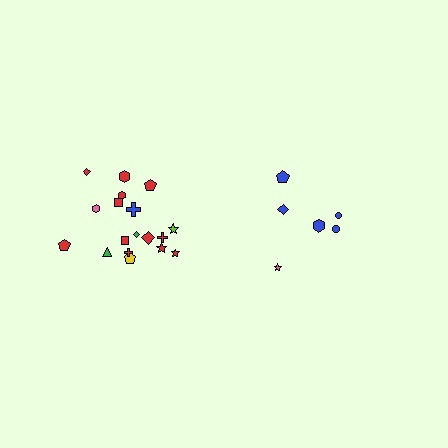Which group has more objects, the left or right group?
The left group.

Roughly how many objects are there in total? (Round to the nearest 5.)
Roughly 25 objects in total.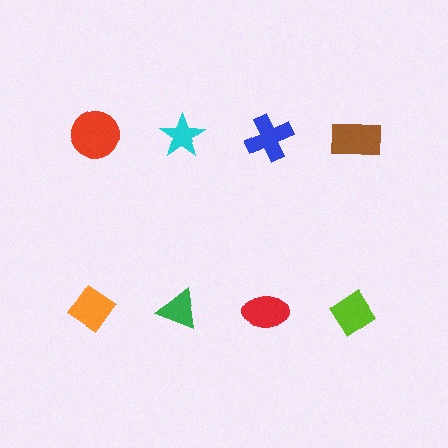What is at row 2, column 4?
A lime diamond.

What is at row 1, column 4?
A brown rectangle.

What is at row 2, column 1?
An orange diamond.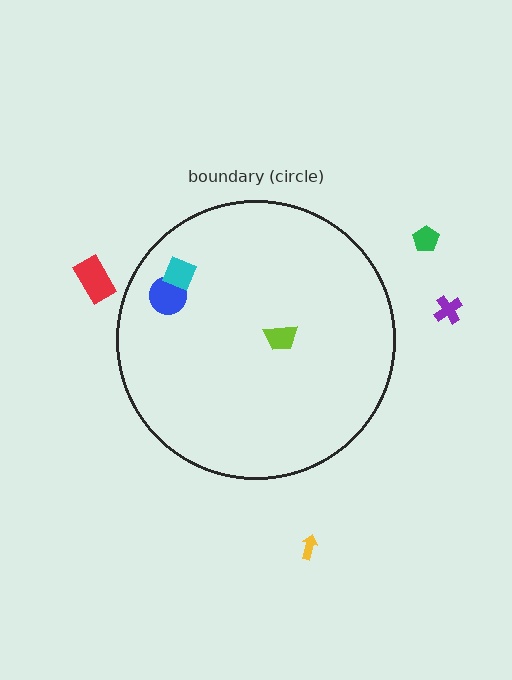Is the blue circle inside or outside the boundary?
Inside.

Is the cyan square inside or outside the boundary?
Inside.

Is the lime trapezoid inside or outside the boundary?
Inside.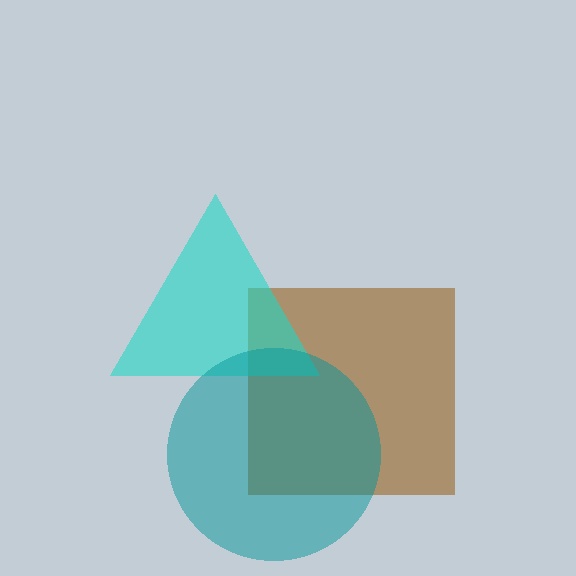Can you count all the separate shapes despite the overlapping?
Yes, there are 3 separate shapes.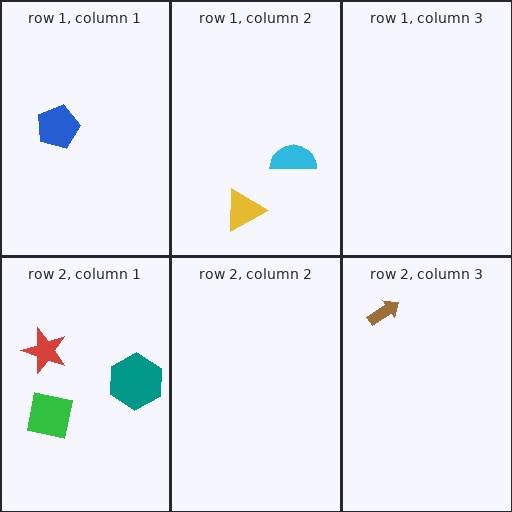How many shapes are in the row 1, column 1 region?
1.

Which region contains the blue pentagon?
The row 1, column 1 region.